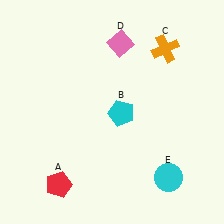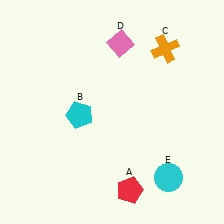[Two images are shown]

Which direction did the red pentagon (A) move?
The red pentagon (A) moved right.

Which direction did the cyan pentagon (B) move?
The cyan pentagon (B) moved left.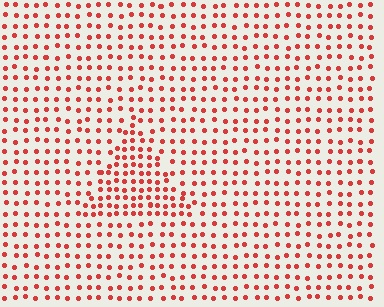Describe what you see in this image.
The image contains small red elements arranged at two different densities. A triangle-shaped region is visible where the elements are more densely packed than the surrounding area.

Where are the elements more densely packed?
The elements are more densely packed inside the triangle boundary.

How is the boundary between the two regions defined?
The boundary is defined by a change in element density (approximately 1.7x ratio). All elements are the same color, size, and shape.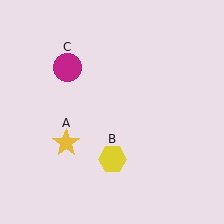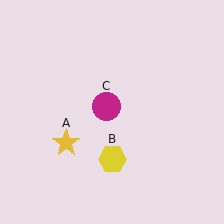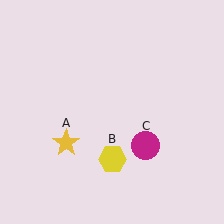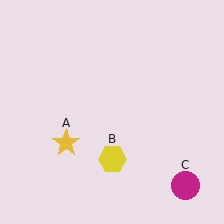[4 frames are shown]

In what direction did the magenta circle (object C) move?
The magenta circle (object C) moved down and to the right.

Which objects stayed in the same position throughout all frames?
Yellow star (object A) and yellow hexagon (object B) remained stationary.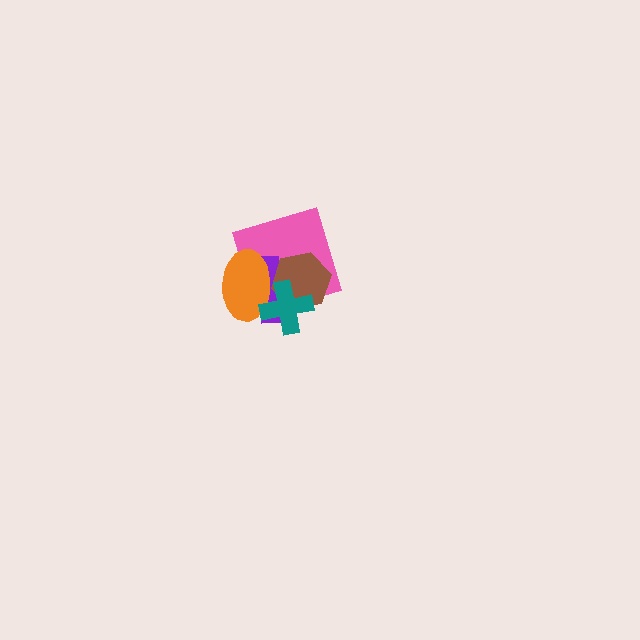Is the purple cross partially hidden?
Yes, it is partially covered by another shape.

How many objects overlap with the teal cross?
4 objects overlap with the teal cross.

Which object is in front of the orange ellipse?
The teal cross is in front of the orange ellipse.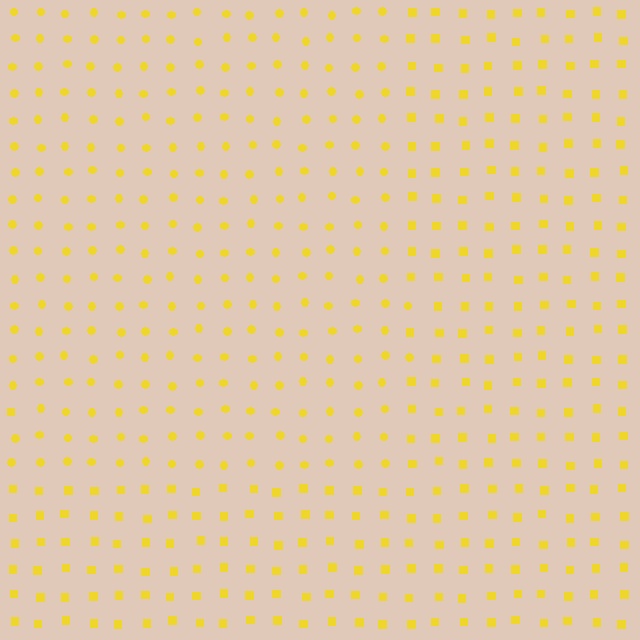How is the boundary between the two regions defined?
The boundary is defined by a change in element shape: circles inside vs. squares outside. All elements share the same color and spacing.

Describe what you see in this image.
The image is filled with small yellow elements arranged in a uniform grid. A rectangle-shaped region contains circles, while the surrounding area contains squares. The boundary is defined purely by the change in element shape.